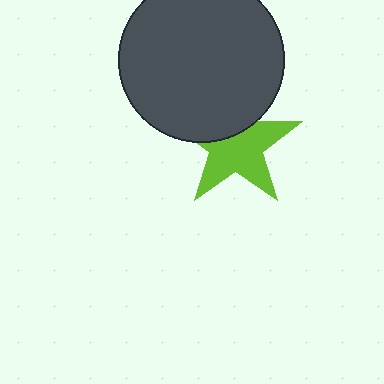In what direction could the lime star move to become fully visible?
The lime star could move down. That would shift it out from behind the dark gray circle entirely.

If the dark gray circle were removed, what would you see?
You would see the complete lime star.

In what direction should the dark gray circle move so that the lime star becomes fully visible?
The dark gray circle should move up. That is the shortest direction to clear the overlap and leave the lime star fully visible.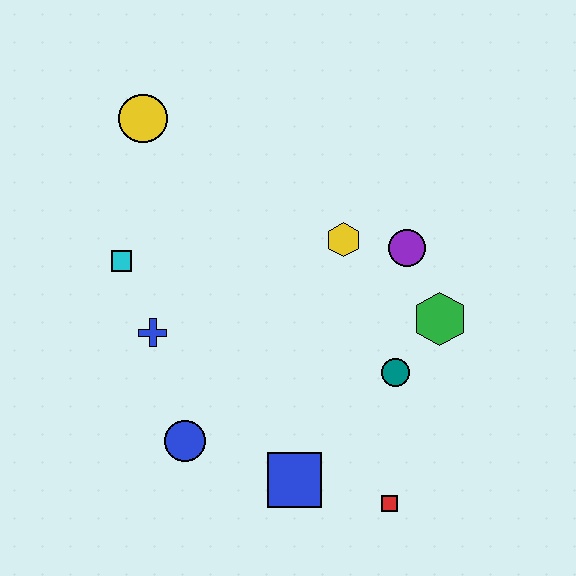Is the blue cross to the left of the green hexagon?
Yes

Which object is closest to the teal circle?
The green hexagon is closest to the teal circle.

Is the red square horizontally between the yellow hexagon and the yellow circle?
No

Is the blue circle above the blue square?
Yes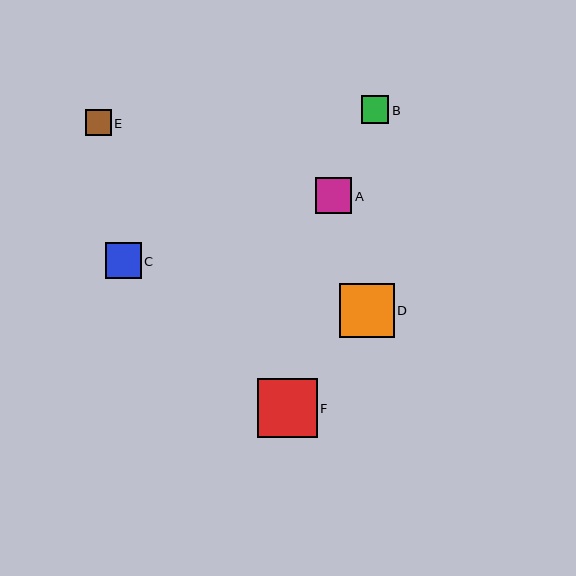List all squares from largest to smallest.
From largest to smallest: F, D, A, C, B, E.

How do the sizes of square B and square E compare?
Square B and square E are approximately the same size.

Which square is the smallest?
Square E is the smallest with a size of approximately 26 pixels.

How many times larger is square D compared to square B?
Square D is approximately 2.0 times the size of square B.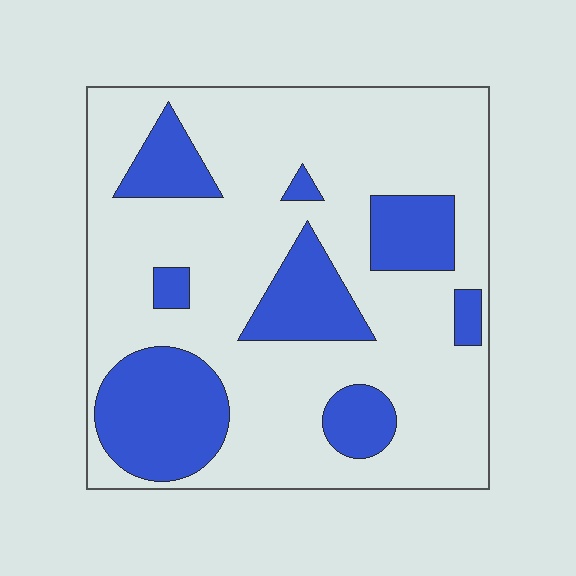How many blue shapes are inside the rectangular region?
8.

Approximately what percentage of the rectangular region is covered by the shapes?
Approximately 25%.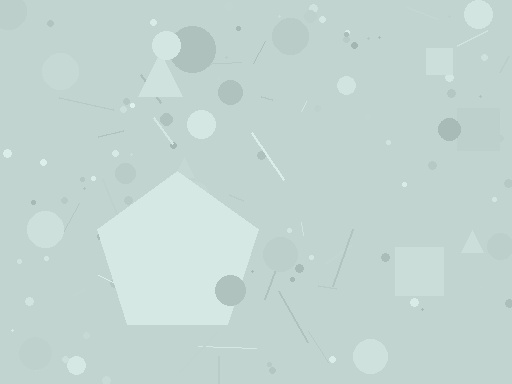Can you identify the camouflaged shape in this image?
The camouflaged shape is a pentagon.